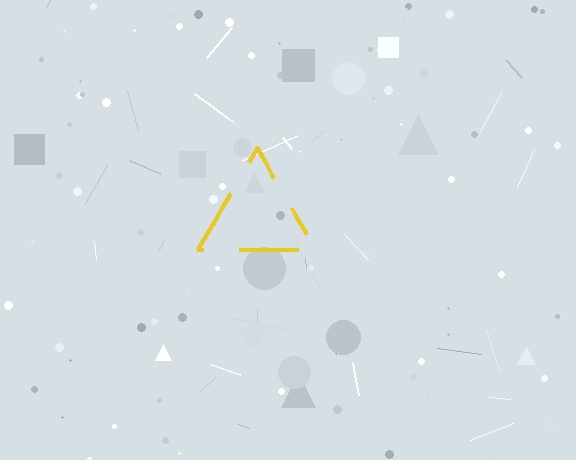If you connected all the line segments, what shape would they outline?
They would outline a triangle.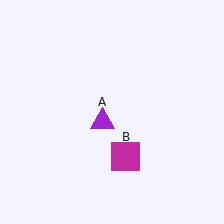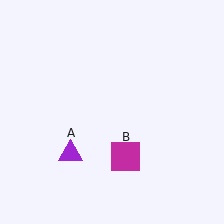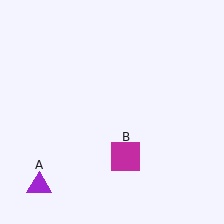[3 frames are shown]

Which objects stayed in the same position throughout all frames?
Magenta square (object B) remained stationary.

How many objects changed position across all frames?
1 object changed position: purple triangle (object A).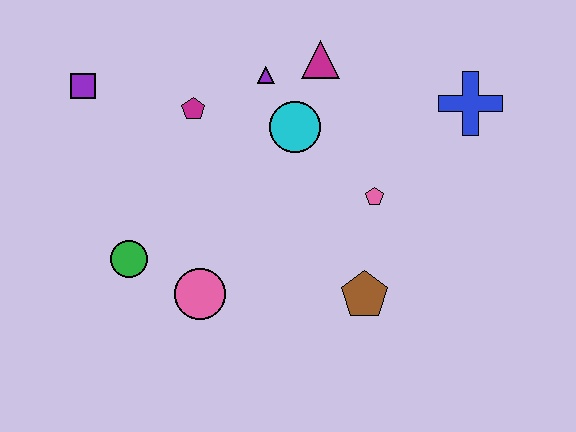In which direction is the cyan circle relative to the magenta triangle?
The cyan circle is below the magenta triangle.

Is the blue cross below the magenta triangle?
Yes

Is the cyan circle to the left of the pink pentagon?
Yes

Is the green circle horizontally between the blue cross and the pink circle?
No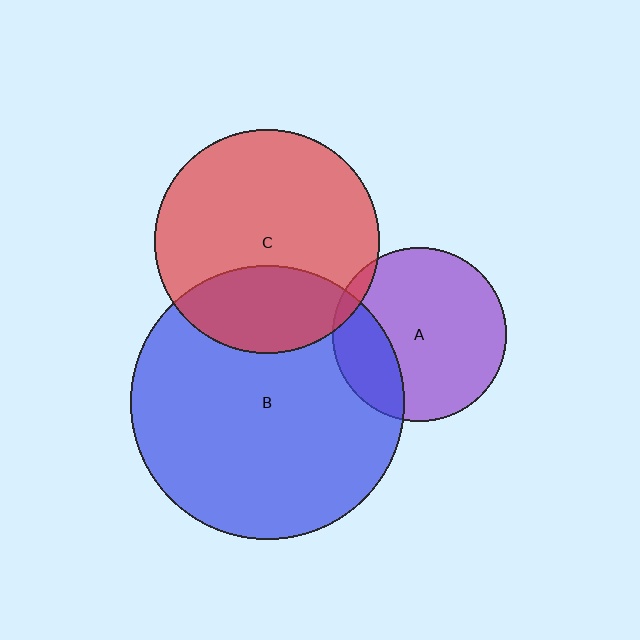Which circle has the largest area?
Circle B (blue).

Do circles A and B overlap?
Yes.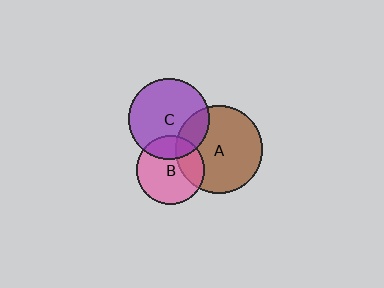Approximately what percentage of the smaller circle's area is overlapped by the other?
Approximately 25%.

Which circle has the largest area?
Circle A (brown).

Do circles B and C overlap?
Yes.